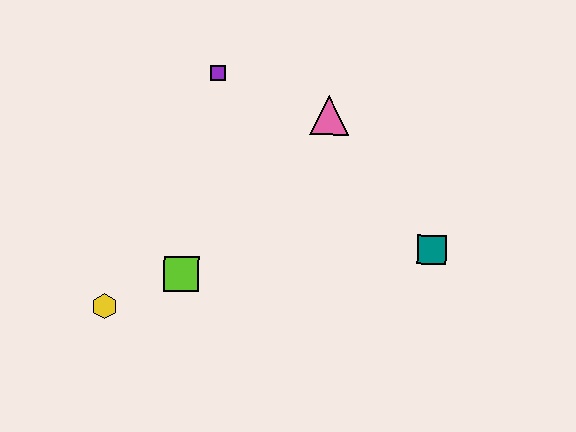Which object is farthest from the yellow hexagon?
The teal square is farthest from the yellow hexagon.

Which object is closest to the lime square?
The yellow hexagon is closest to the lime square.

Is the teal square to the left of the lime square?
No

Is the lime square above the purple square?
No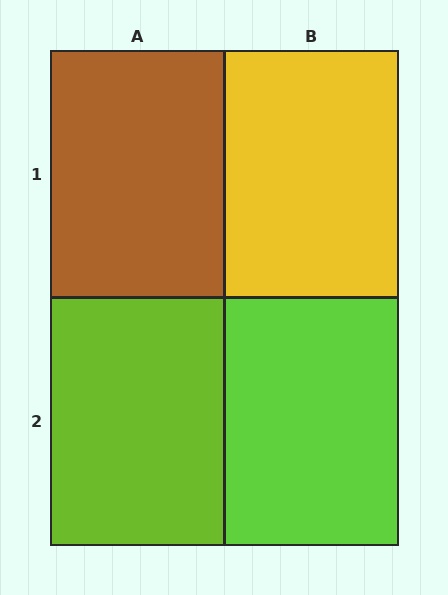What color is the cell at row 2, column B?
Lime.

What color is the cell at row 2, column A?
Lime.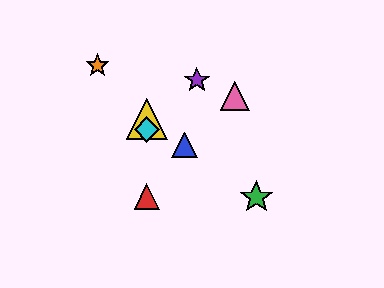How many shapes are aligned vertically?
3 shapes (the red triangle, the yellow triangle, the cyan diamond) are aligned vertically.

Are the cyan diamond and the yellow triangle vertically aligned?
Yes, both are at x≈147.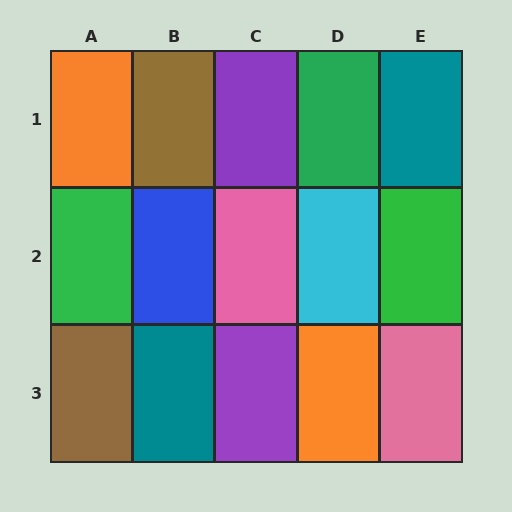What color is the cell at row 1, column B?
Brown.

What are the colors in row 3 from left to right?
Brown, teal, purple, orange, pink.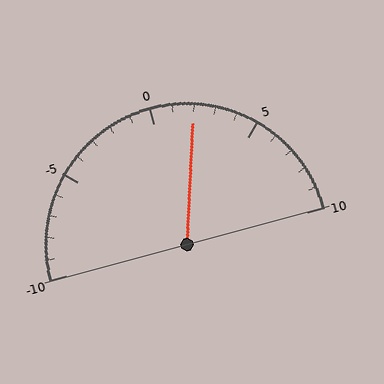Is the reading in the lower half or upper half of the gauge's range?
The reading is in the upper half of the range (-10 to 10).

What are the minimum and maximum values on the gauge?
The gauge ranges from -10 to 10.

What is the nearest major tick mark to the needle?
The nearest major tick mark is 0.